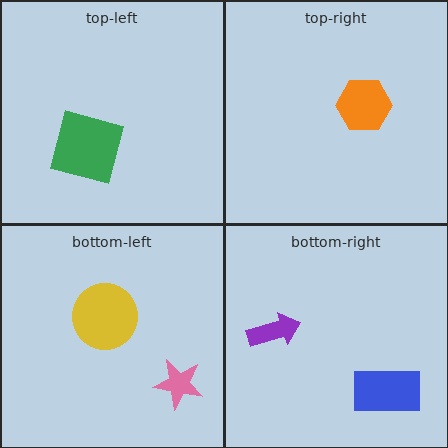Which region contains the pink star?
The bottom-left region.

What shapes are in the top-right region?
The orange hexagon.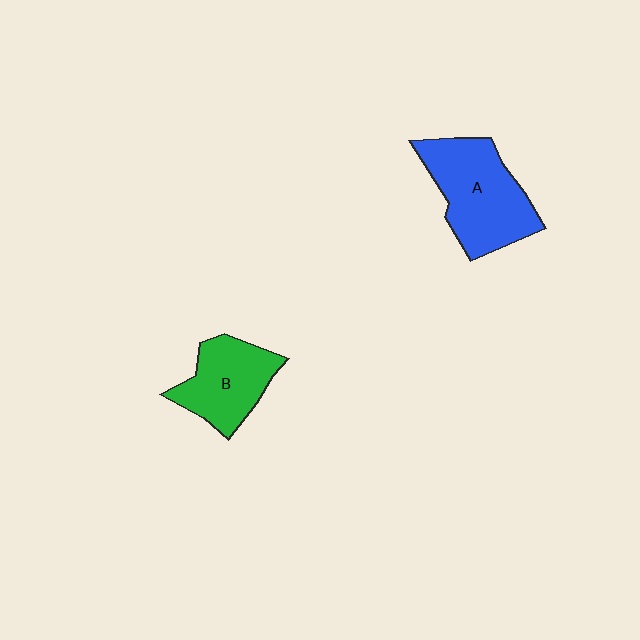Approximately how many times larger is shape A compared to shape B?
Approximately 1.4 times.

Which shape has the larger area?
Shape A (blue).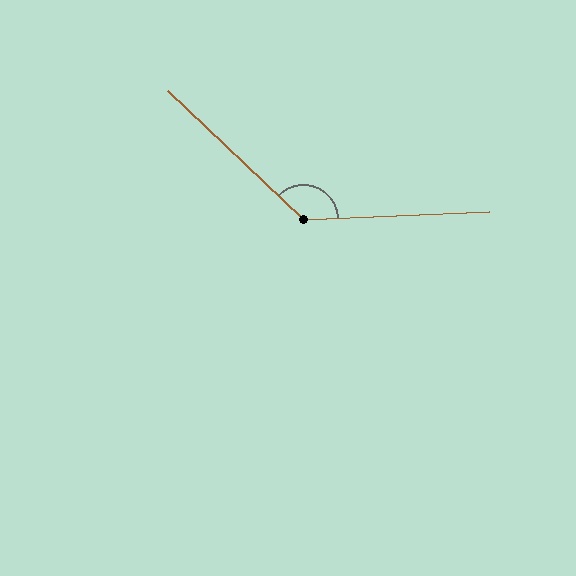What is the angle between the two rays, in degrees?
Approximately 134 degrees.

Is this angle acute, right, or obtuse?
It is obtuse.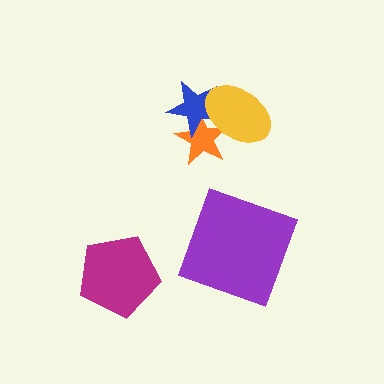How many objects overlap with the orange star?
2 objects overlap with the orange star.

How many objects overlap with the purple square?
0 objects overlap with the purple square.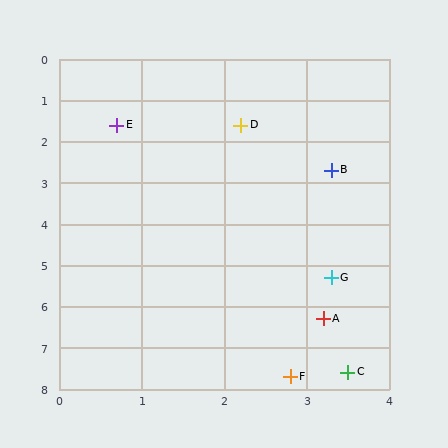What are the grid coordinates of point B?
Point B is at approximately (3.3, 2.7).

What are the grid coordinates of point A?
Point A is at approximately (3.2, 6.3).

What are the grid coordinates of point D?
Point D is at approximately (2.2, 1.6).